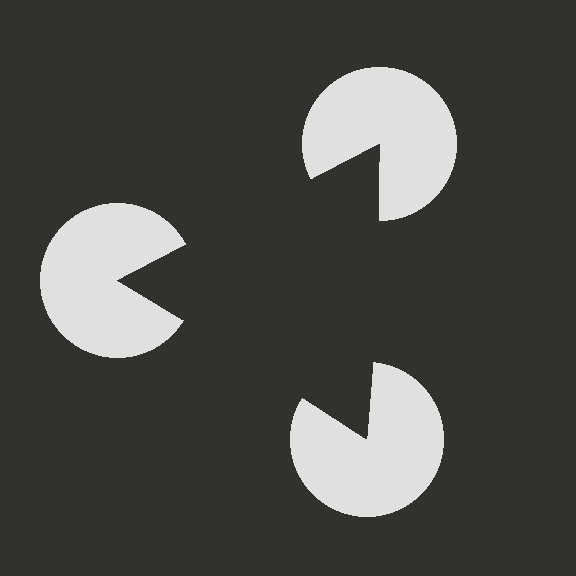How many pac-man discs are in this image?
There are 3 — one at each vertex of the illusory triangle.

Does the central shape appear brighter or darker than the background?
It typically appears slightly darker than the background, even though no actual brightness change is drawn.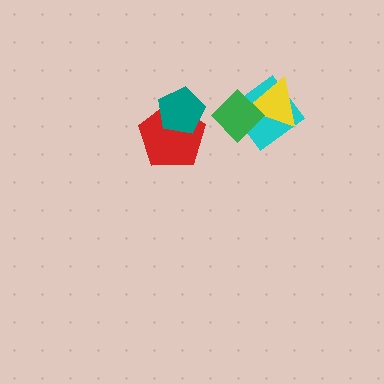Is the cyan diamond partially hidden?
Yes, it is partially covered by another shape.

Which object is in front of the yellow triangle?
The green diamond is in front of the yellow triangle.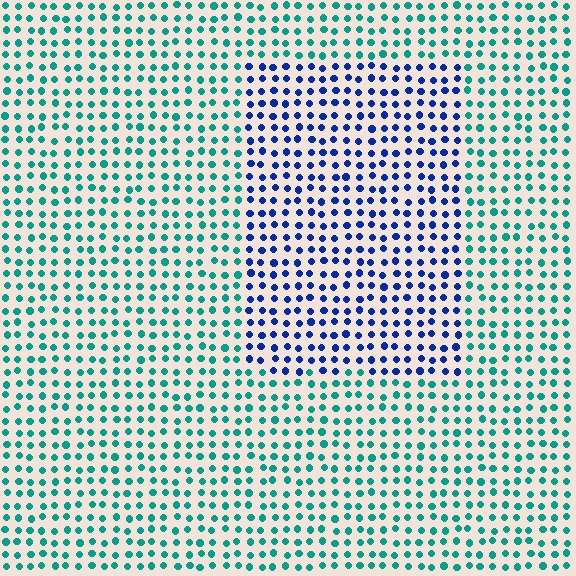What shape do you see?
I see a rectangle.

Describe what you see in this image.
The image is filled with small teal elements in a uniform arrangement. A rectangle-shaped region is visible where the elements are tinted to a slightly different hue, forming a subtle color boundary.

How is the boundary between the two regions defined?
The boundary is defined purely by a slight shift in hue (about 54 degrees). Spacing, size, and orientation are identical on both sides.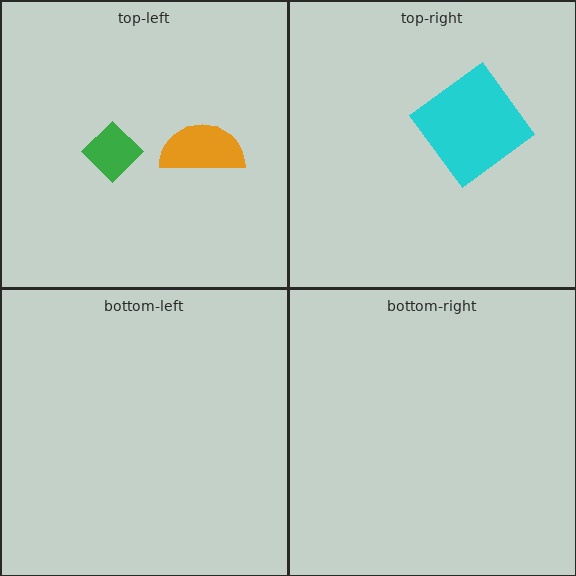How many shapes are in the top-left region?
2.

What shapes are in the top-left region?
The orange semicircle, the green diamond.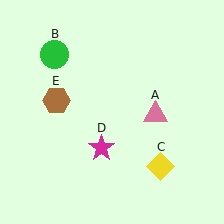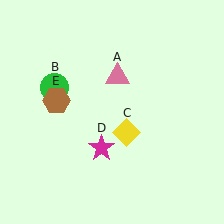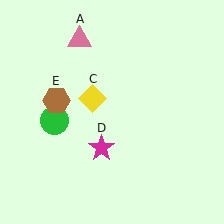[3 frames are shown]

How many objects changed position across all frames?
3 objects changed position: pink triangle (object A), green circle (object B), yellow diamond (object C).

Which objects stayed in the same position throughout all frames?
Magenta star (object D) and brown hexagon (object E) remained stationary.